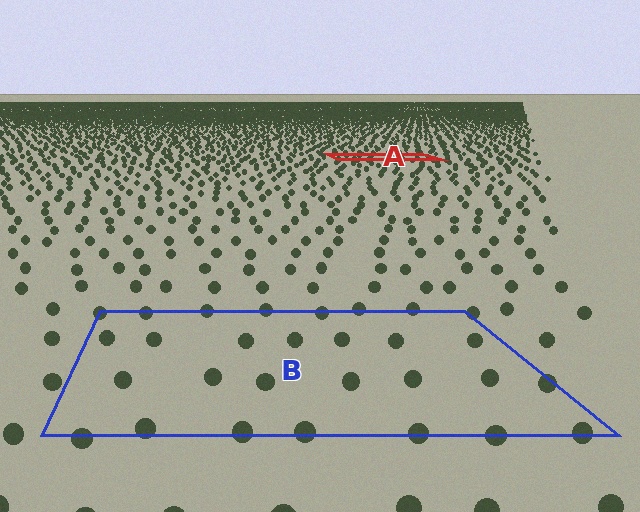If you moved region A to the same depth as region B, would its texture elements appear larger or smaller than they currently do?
They would appear larger. At a closer depth, the same texture elements are projected at a bigger on-screen size.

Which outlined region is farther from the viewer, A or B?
Region A is farther from the viewer — the texture elements inside it appear smaller and more densely packed.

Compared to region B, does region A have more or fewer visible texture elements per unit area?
Region A has more texture elements per unit area — they are packed more densely because it is farther away.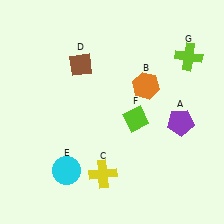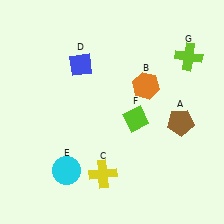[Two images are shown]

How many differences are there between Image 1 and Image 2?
There are 2 differences between the two images.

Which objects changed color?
A changed from purple to brown. D changed from brown to blue.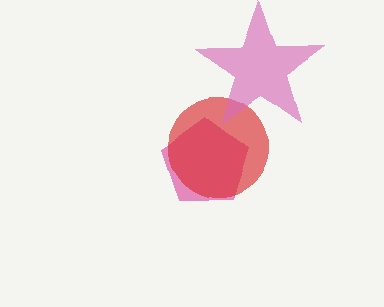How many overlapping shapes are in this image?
There are 3 overlapping shapes in the image.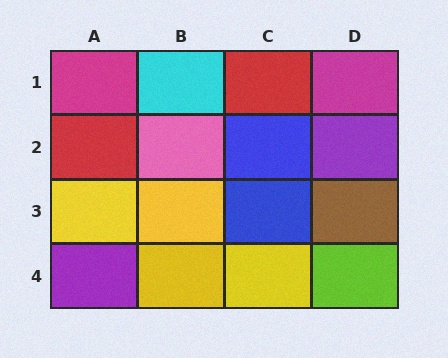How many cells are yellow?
4 cells are yellow.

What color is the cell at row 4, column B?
Yellow.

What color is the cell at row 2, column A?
Red.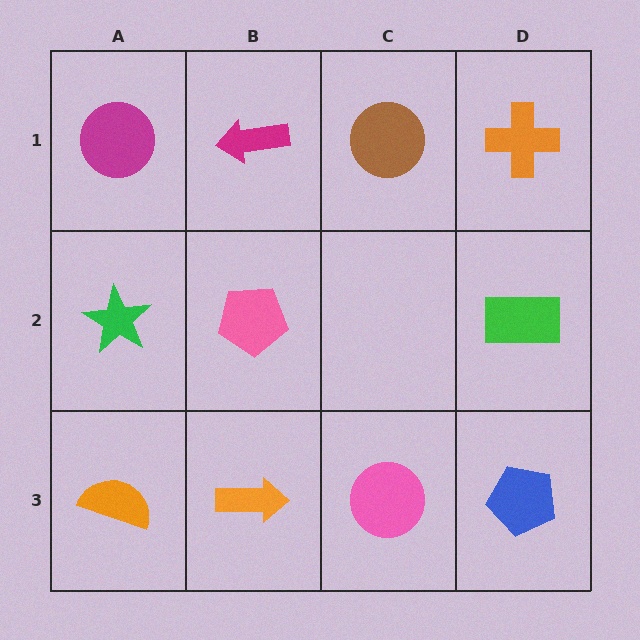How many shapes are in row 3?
4 shapes.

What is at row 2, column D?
A green rectangle.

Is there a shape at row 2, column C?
No, that cell is empty.